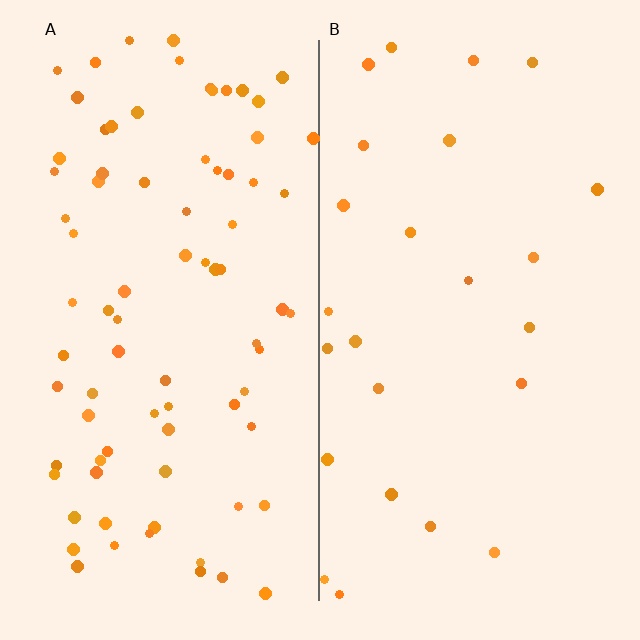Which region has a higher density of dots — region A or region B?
A (the left).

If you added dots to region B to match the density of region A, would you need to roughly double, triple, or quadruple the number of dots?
Approximately triple.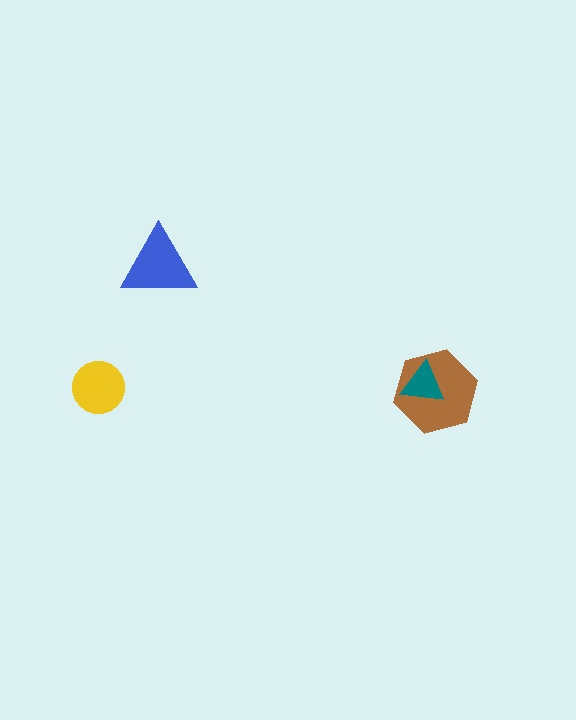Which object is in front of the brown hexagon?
The teal triangle is in front of the brown hexagon.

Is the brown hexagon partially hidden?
Yes, it is partially covered by another shape.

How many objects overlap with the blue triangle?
0 objects overlap with the blue triangle.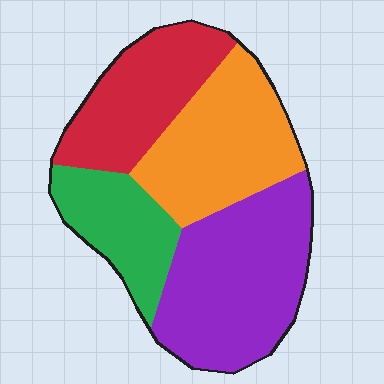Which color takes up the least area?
Green, at roughly 15%.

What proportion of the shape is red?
Red takes up about one fifth (1/5) of the shape.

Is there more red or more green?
Red.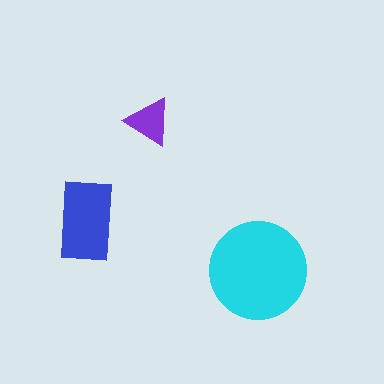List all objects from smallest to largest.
The purple triangle, the blue rectangle, the cyan circle.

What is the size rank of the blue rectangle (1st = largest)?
2nd.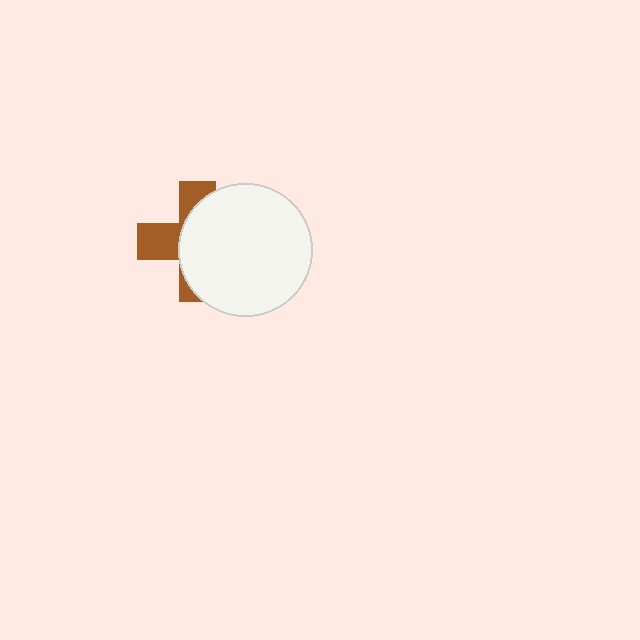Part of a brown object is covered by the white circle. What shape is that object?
It is a cross.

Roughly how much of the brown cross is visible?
A small part of it is visible (roughly 36%).